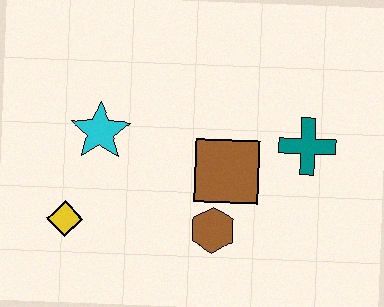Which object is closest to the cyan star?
The yellow diamond is closest to the cyan star.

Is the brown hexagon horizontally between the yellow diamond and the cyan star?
No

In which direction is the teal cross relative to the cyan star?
The teal cross is to the right of the cyan star.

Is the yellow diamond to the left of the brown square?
Yes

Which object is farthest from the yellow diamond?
The teal cross is farthest from the yellow diamond.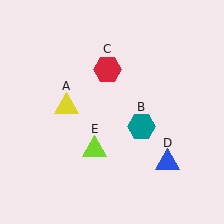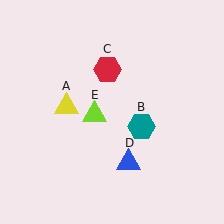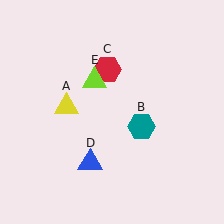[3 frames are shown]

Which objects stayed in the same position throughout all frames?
Yellow triangle (object A) and teal hexagon (object B) and red hexagon (object C) remained stationary.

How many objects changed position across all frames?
2 objects changed position: blue triangle (object D), lime triangle (object E).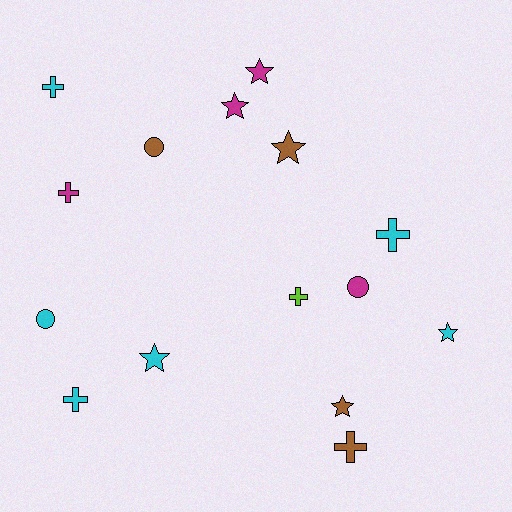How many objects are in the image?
There are 15 objects.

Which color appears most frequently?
Cyan, with 6 objects.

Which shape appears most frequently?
Cross, with 6 objects.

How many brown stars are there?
There are 2 brown stars.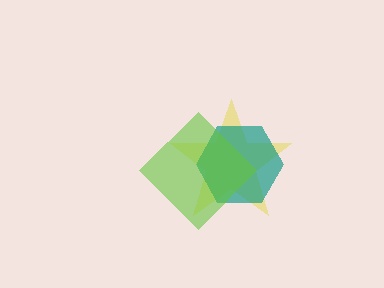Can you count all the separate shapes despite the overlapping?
Yes, there are 3 separate shapes.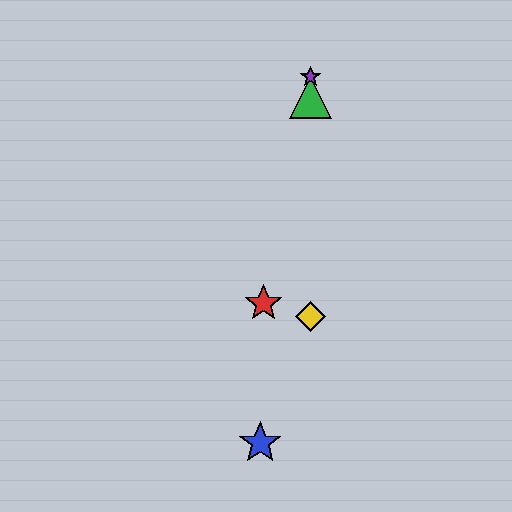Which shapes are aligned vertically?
The green triangle, the yellow diamond, the purple star are aligned vertically.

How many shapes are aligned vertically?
3 shapes (the green triangle, the yellow diamond, the purple star) are aligned vertically.